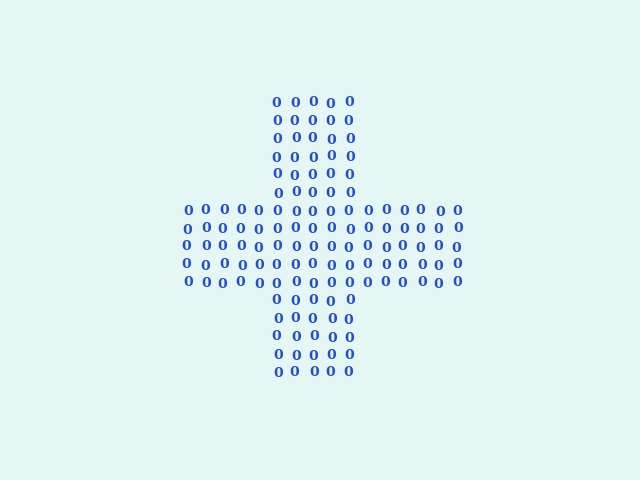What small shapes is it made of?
It is made of small digit 0's.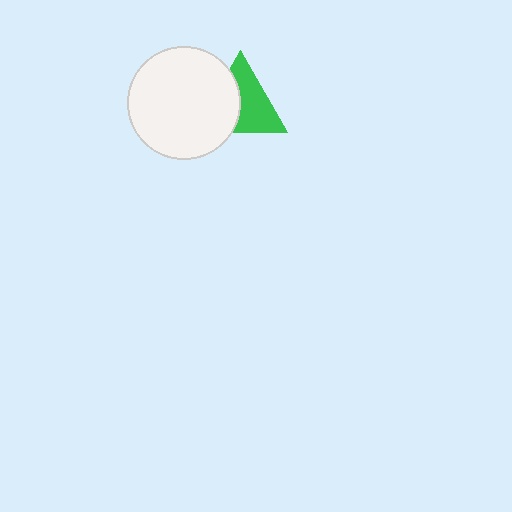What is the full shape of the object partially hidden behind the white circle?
The partially hidden object is a green triangle.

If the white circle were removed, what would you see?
You would see the complete green triangle.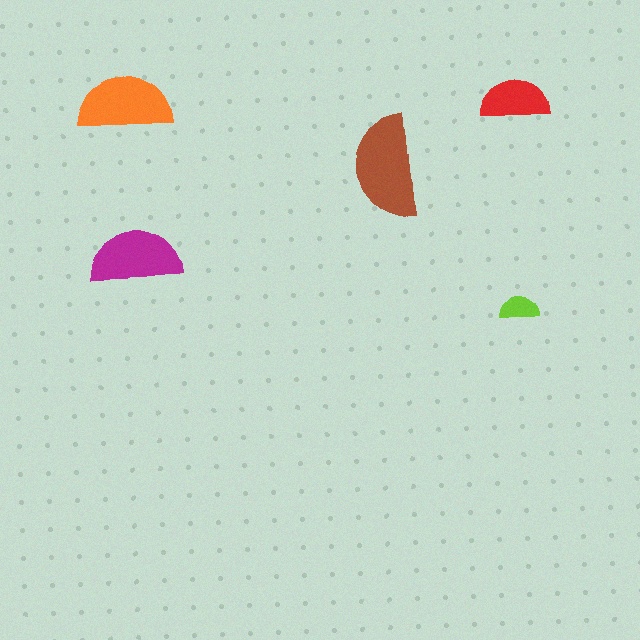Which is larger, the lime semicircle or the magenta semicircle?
The magenta one.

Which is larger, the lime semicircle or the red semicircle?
The red one.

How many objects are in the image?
There are 5 objects in the image.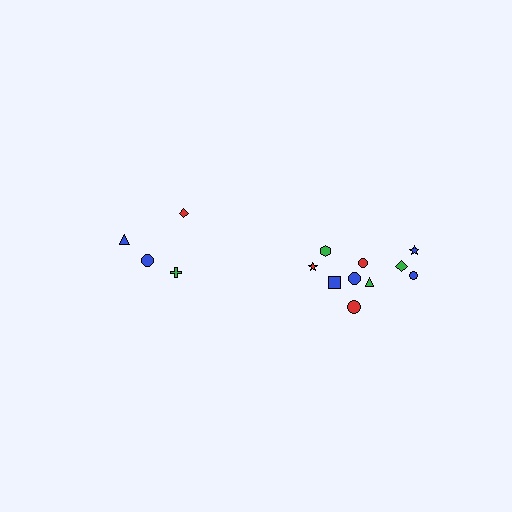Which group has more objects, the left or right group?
The right group.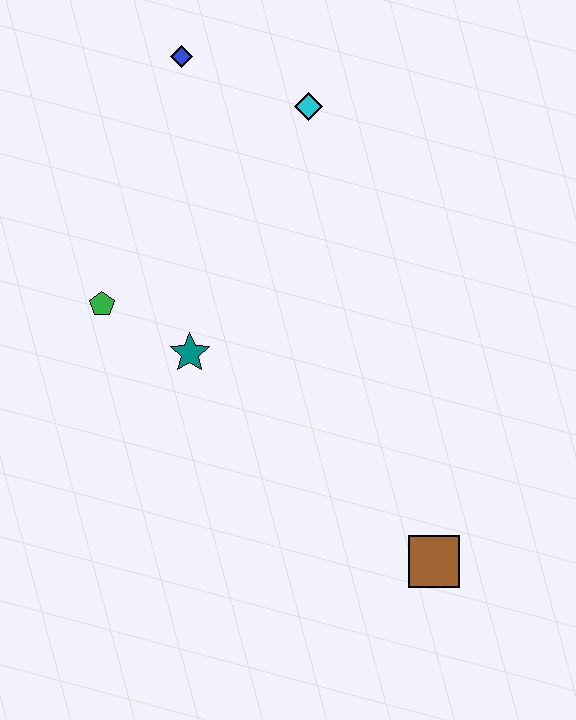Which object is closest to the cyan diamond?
The blue diamond is closest to the cyan diamond.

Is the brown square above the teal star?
No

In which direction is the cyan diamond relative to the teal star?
The cyan diamond is above the teal star.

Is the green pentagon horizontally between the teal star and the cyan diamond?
No